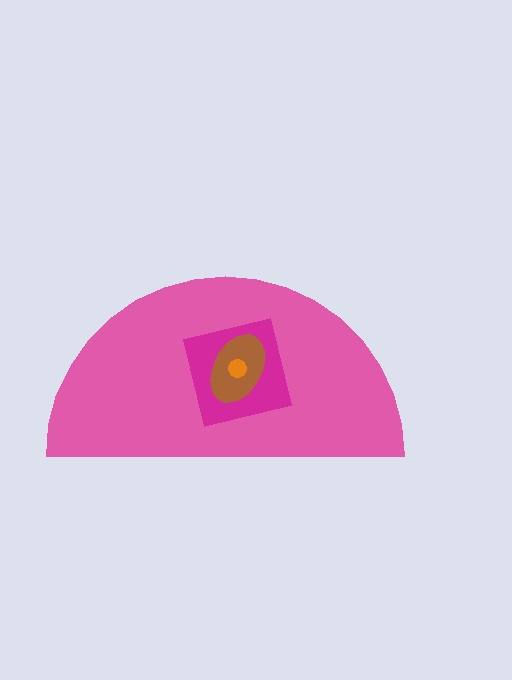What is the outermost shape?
The pink semicircle.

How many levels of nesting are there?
4.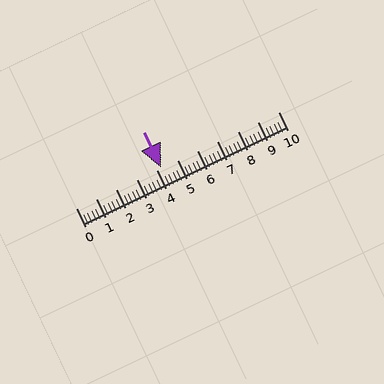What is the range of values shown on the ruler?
The ruler shows values from 0 to 10.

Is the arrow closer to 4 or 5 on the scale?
The arrow is closer to 4.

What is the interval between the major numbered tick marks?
The major tick marks are spaced 1 units apart.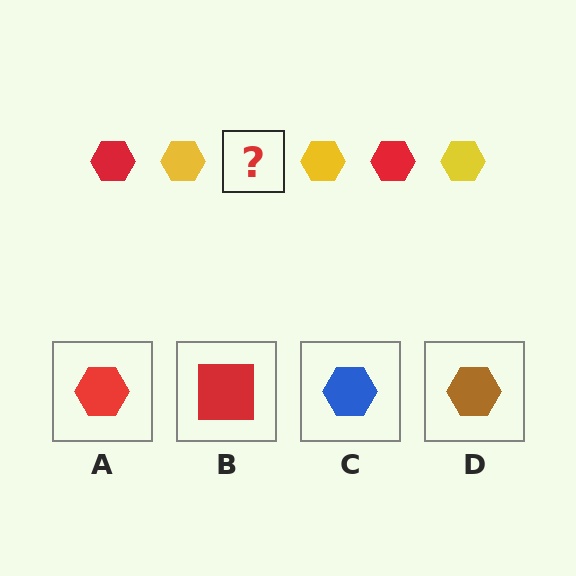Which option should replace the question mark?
Option A.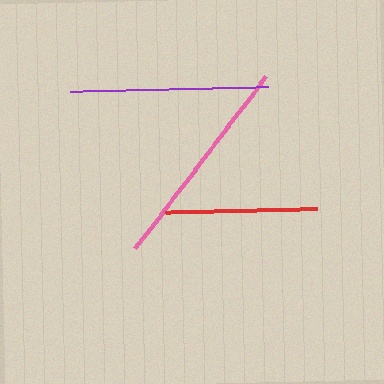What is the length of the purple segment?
The purple segment is approximately 198 pixels long.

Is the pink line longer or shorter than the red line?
The pink line is longer than the red line.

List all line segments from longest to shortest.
From longest to shortest: pink, purple, red.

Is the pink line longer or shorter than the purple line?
The pink line is longer than the purple line.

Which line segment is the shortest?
The red line is the shortest at approximately 152 pixels.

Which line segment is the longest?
The pink line is the longest at approximately 217 pixels.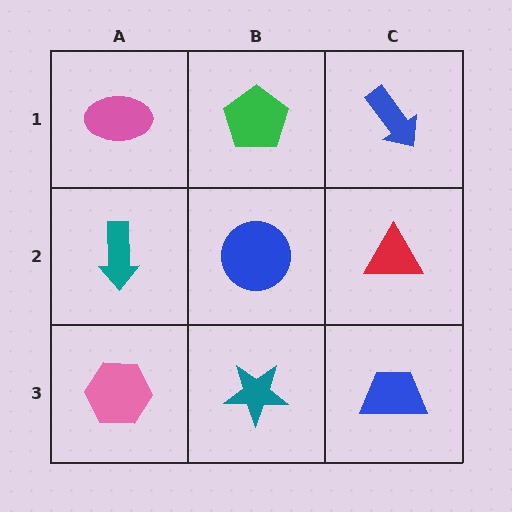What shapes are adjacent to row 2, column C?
A blue arrow (row 1, column C), a blue trapezoid (row 3, column C), a blue circle (row 2, column B).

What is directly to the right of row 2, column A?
A blue circle.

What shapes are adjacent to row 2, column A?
A pink ellipse (row 1, column A), a pink hexagon (row 3, column A), a blue circle (row 2, column B).